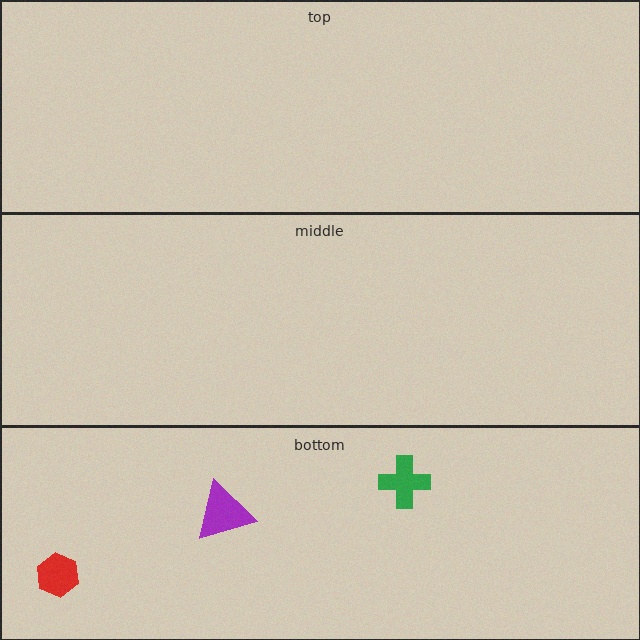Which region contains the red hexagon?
The bottom region.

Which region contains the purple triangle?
The bottom region.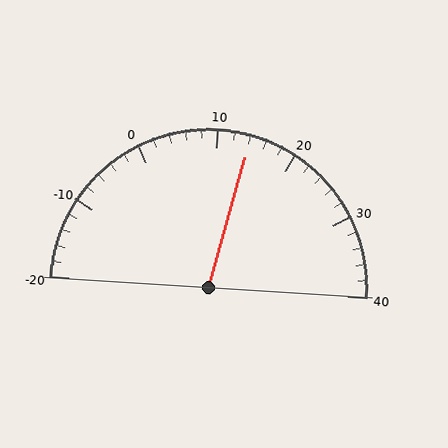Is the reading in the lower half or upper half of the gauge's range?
The reading is in the upper half of the range (-20 to 40).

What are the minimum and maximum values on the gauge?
The gauge ranges from -20 to 40.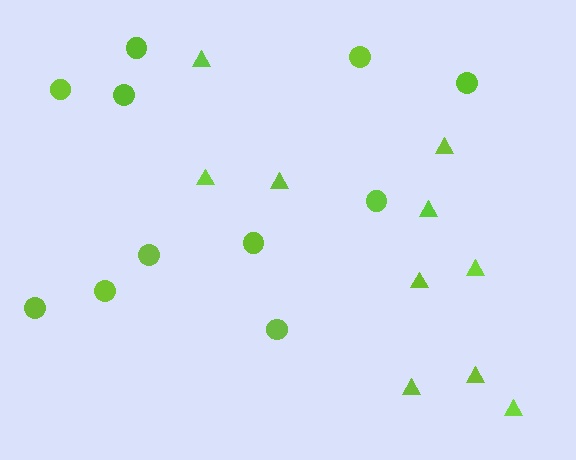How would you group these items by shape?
There are 2 groups: one group of triangles (10) and one group of circles (11).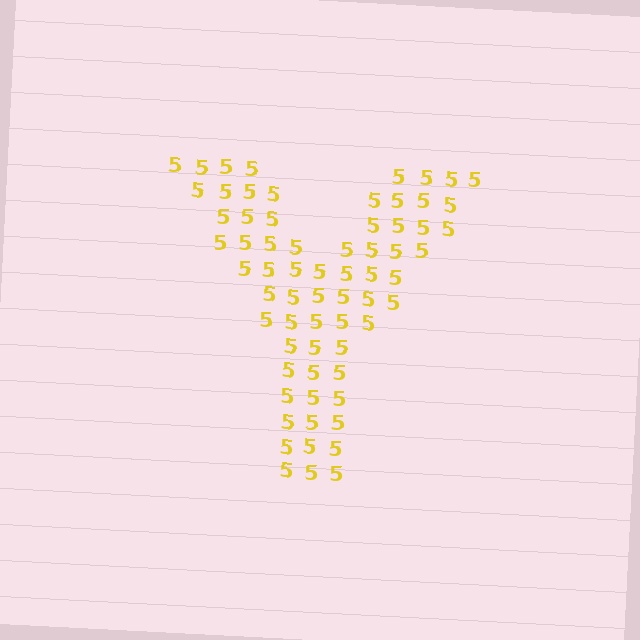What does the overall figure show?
The overall figure shows the letter Y.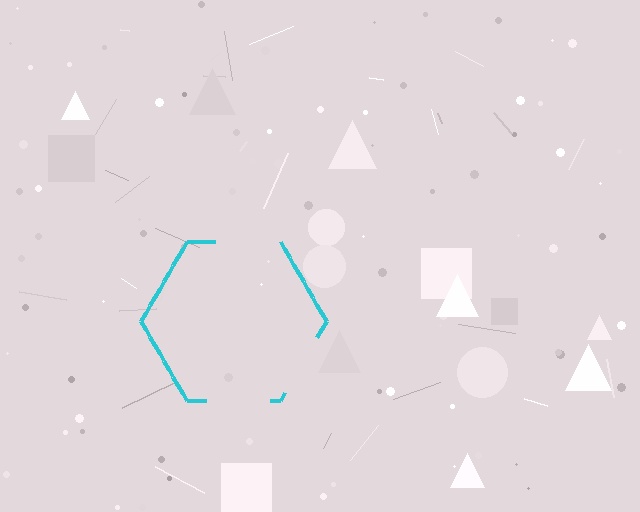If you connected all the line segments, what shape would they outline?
They would outline a hexagon.